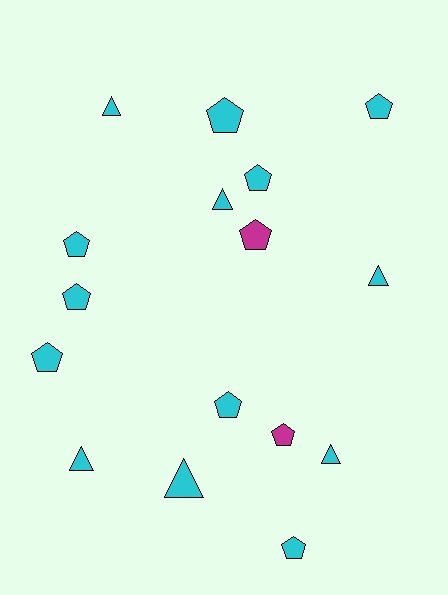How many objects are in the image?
There are 16 objects.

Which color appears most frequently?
Cyan, with 14 objects.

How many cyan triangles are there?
There are 6 cyan triangles.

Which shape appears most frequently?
Pentagon, with 10 objects.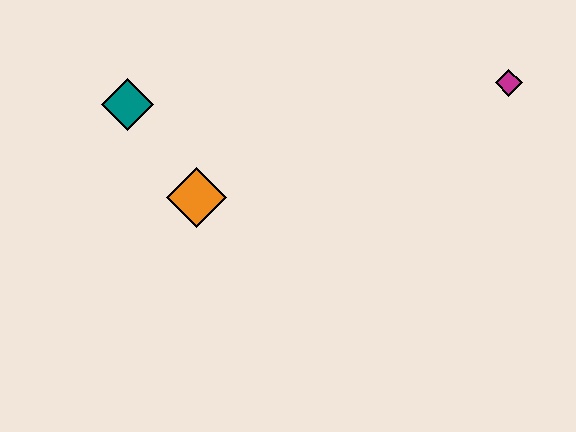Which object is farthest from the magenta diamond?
The teal diamond is farthest from the magenta diamond.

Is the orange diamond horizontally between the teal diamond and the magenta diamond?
Yes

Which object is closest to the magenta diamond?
The orange diamond is closest to the magenta diamond.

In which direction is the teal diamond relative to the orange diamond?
The teal diamond is above the orange diamond.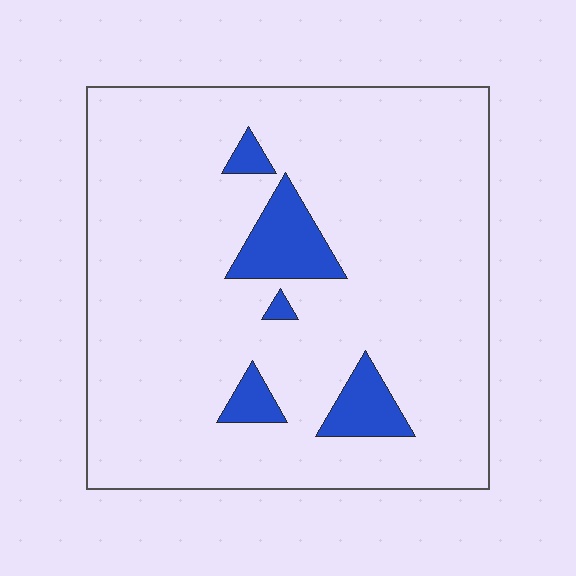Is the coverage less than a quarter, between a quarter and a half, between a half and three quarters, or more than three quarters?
Less than a quarter.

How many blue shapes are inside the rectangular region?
5.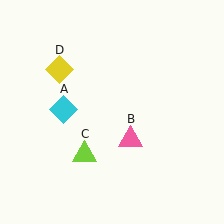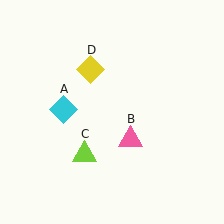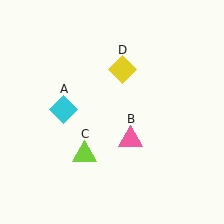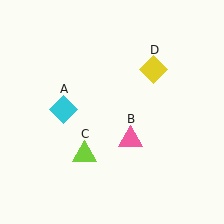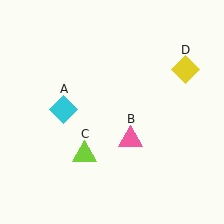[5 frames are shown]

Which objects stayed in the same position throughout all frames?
Cyan diamond (object A) and pink triangle (object B) and lime triangle (object C) remained stationary.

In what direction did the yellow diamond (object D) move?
The yellow diamond (object D) moved right.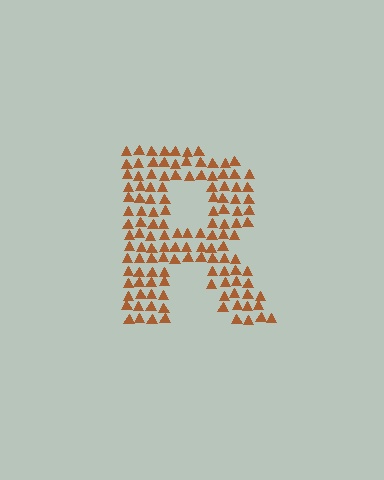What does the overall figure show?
The overall figure shows the letter R.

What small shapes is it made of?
It is made of small triangles.